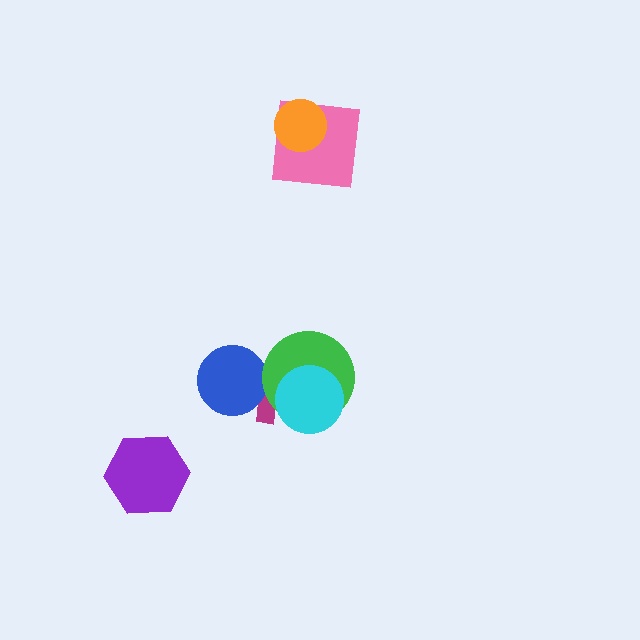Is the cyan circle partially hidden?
No, no other shape covers it.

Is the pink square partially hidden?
Yes, it is partially covered by another shape.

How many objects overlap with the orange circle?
1 object overlaps with the orange circle.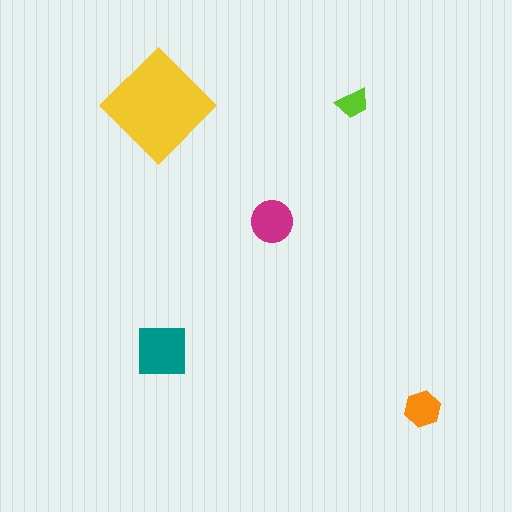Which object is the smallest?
The lime trapezoid.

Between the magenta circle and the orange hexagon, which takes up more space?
The magenta circle.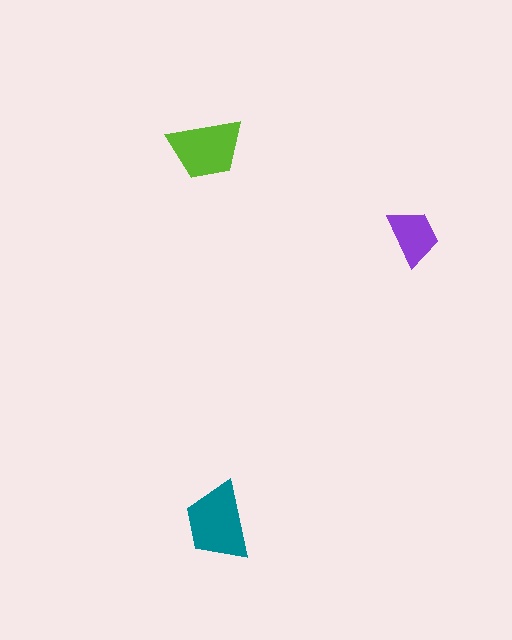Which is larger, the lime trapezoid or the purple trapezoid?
The lime one.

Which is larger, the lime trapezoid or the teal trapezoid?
The teal one.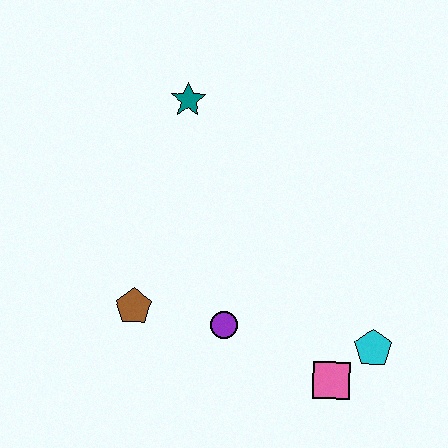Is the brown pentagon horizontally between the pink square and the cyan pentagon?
No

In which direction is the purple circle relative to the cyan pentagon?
The purple circle is to the left of the cyan pentagon.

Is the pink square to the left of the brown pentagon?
No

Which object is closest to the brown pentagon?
The purple circle is closest to the brown pentagon.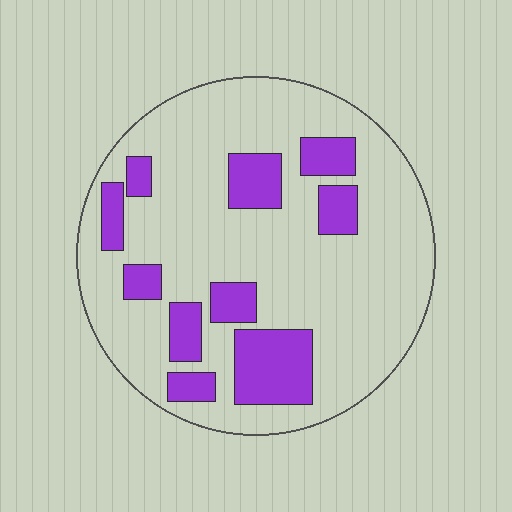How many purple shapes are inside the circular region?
10.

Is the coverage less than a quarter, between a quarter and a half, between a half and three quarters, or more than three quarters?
Less than a quarter.